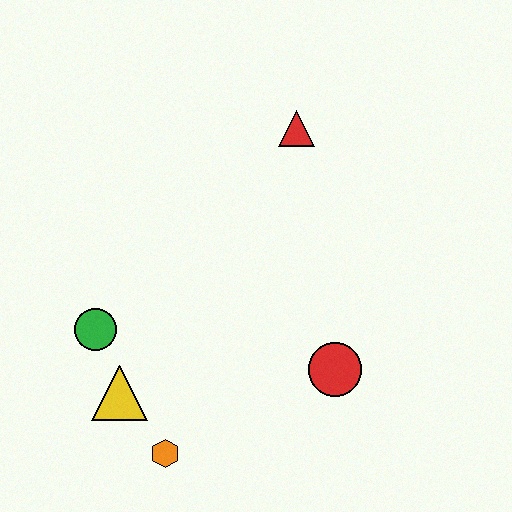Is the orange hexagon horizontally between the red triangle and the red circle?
No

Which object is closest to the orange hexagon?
The yellow triangle is closest to the orange hexagon.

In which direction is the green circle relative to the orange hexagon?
The green circle is above the orange hexagon.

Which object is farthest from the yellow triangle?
The red triangle is farthest from the yellow triangle.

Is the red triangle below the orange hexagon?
No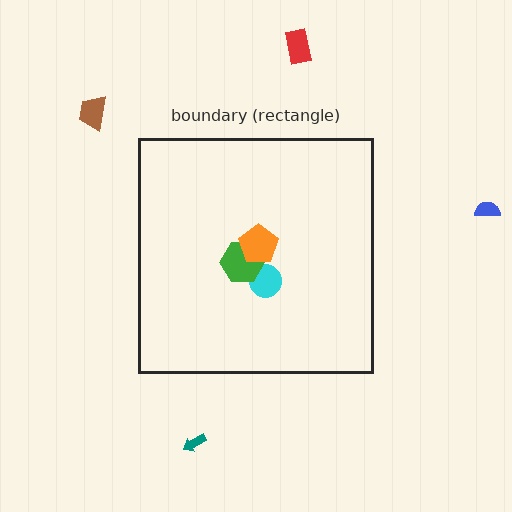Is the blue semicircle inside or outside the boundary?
Outside.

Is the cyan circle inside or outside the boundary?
Inside.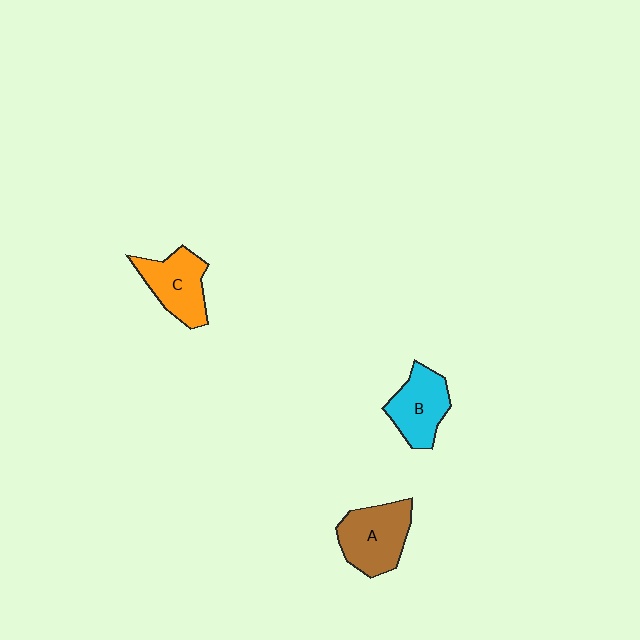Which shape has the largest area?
Shape A (brown).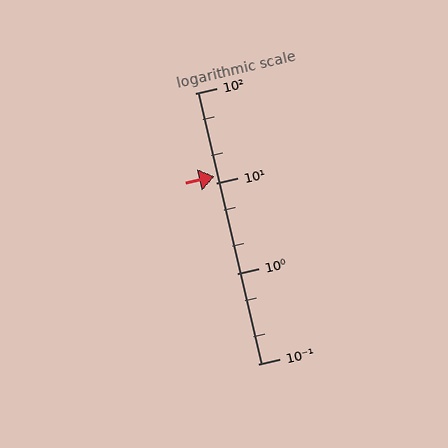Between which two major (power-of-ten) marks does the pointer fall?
The pointer is between 10 and 100.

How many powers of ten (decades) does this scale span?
The scale spans 3 decades, from 0.1 to 100.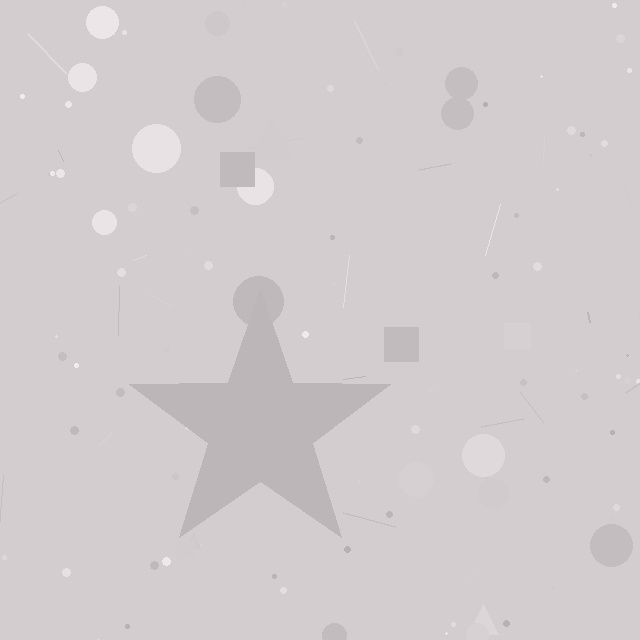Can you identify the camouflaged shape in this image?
The camouflaged shape is a star.